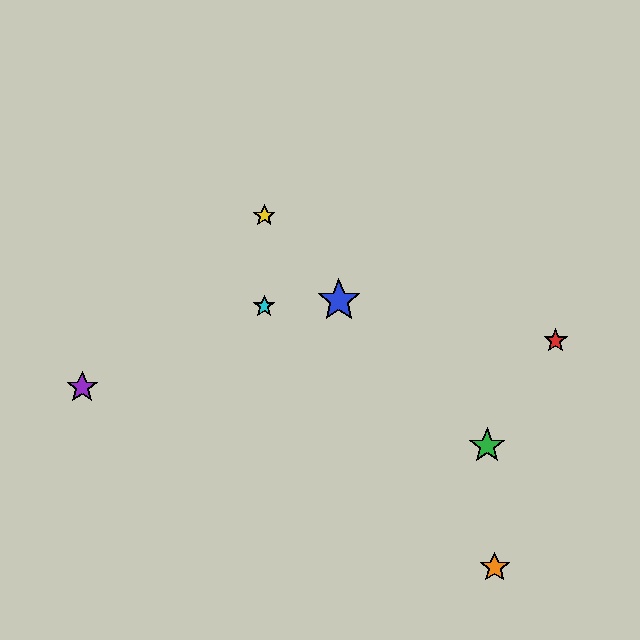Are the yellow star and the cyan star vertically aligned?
Yes, both are at x≈264.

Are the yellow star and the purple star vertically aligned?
No, the yellow star is at x≈264 and the purple star is at x≈82.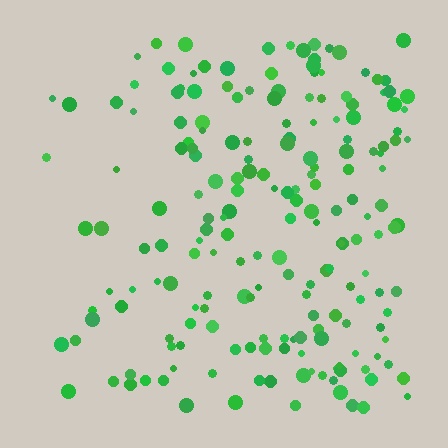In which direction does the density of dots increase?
From left to right, with the right side densest.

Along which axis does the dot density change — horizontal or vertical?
Horizontal.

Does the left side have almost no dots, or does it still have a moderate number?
Still a moderate number, just noticeably fewer than the right.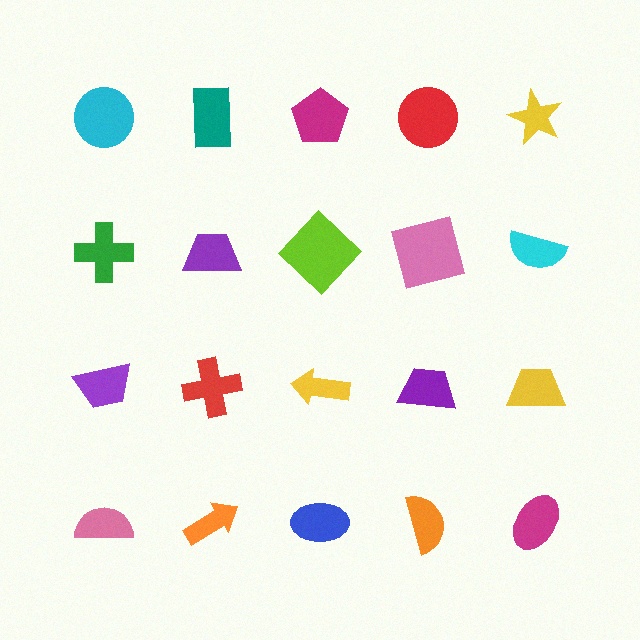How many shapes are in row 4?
5 shapes.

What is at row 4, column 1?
A pink semicircle.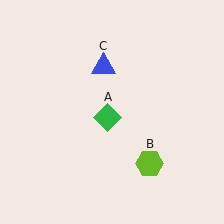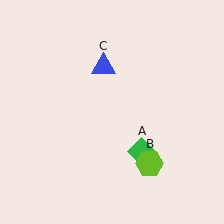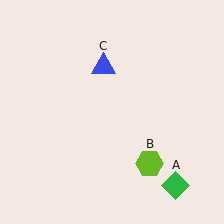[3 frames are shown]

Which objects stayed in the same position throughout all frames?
Lime hexagon (object B) and blue triangle (object C) remained stationary.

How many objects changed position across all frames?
1 object changed position: green diamond (object A).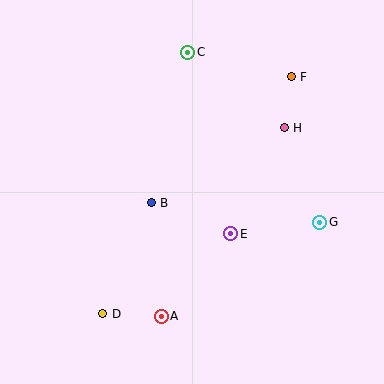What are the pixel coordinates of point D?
Point D is at (103, 314).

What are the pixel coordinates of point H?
Point H is at (284, 128).